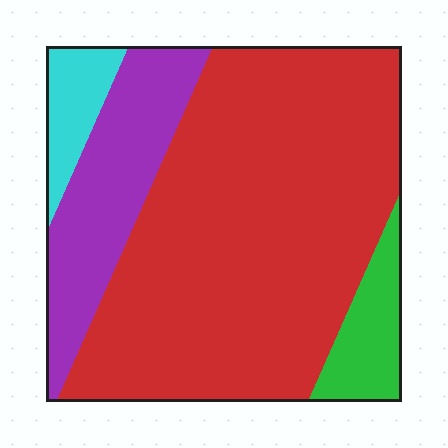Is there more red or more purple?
Red.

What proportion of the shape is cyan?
Cyan takes up about one tenth (1/10) of the shape.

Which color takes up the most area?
Red, at roughly 65%.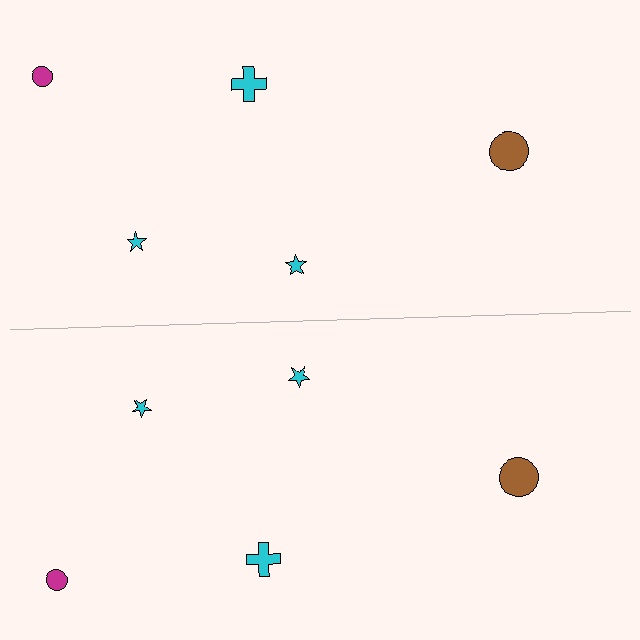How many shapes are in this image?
There are 10 shapes in this image.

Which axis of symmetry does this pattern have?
The pattern has a horizontal axis of symmetry running through the center of the image.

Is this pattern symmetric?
Yes, this pattern has bilateral (reflection) symmetry.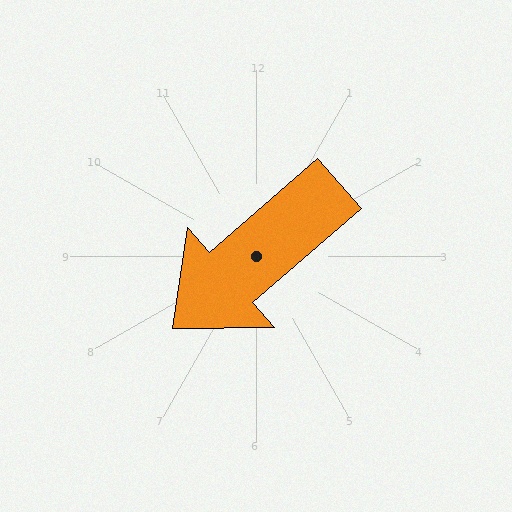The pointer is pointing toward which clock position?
Roughly 8 o'clock.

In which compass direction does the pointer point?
Southwest.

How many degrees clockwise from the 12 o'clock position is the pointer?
Approximately 229 degrees.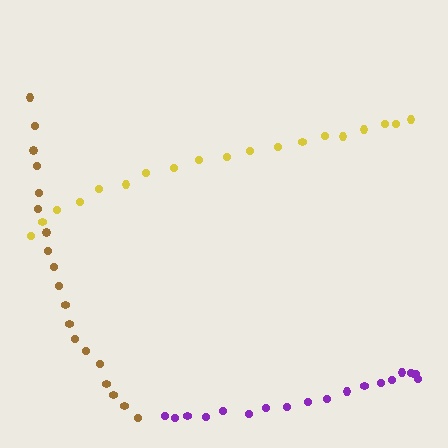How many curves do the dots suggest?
There are 3 distinct paths.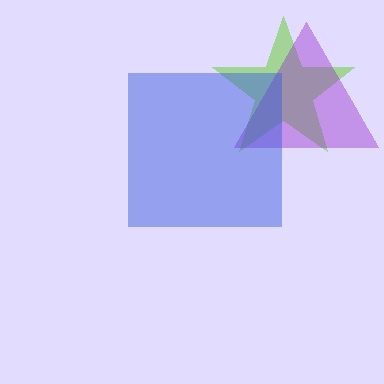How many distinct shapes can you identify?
There are 3 distinct shapes: a lime star, a purple triangle, a blue square.